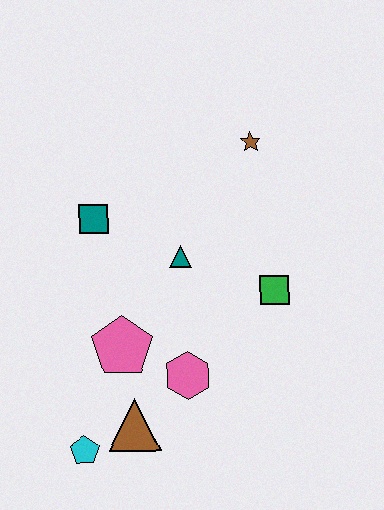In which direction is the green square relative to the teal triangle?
The green square is to the right of the teal triangle.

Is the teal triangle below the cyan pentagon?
No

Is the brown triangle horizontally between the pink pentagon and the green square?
Yes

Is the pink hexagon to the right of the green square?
No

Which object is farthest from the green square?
The cyan pentagon is farthest from the green square.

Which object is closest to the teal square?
The teal triangle is closest to the teal square.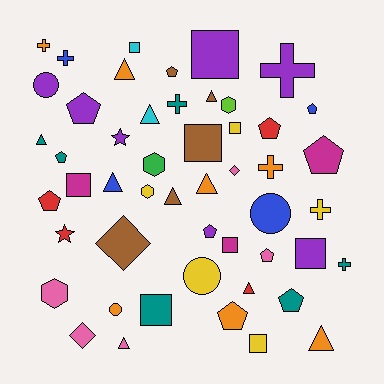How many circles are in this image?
There are 4 circles.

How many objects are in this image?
There are 50 objects.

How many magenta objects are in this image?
There are 3 magenta objects.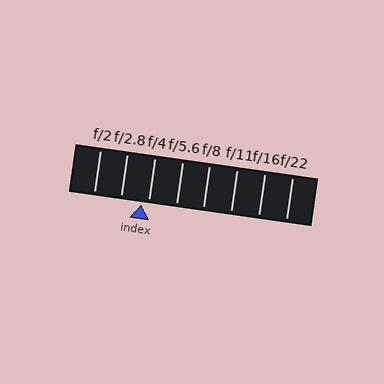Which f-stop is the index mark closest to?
The index mark is closest to f/4.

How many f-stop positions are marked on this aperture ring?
There are 8 f-stop positions marked.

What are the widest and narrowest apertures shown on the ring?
The widest aperture shown is f/2 and the narrowest is f/22.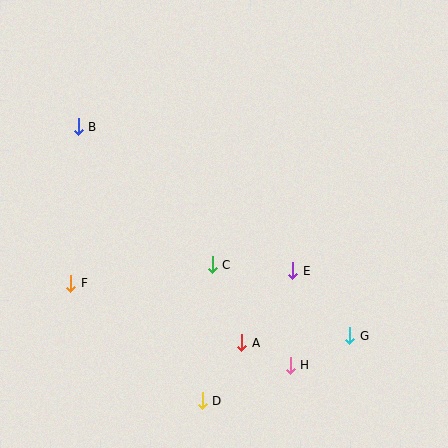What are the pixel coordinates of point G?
Point G is at (350, 336).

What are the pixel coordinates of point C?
Point C is at (212, 265).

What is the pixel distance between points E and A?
The distance between E and A is 88 pixels.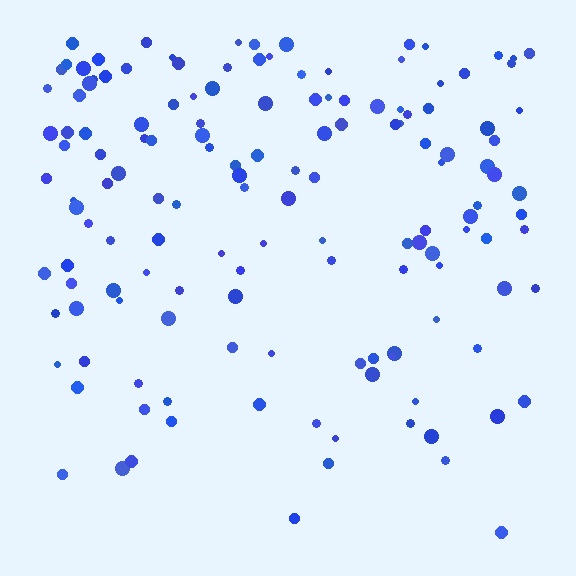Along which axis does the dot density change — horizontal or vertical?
Vertical.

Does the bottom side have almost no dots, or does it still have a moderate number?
Still a moderate number, just noticeably fewer than the top.